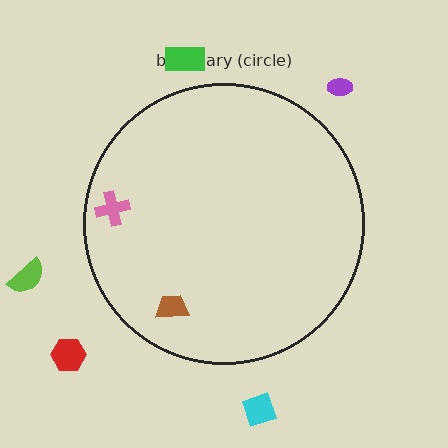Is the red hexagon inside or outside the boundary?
Outside.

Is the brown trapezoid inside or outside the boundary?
Inside.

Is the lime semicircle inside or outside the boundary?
Outside.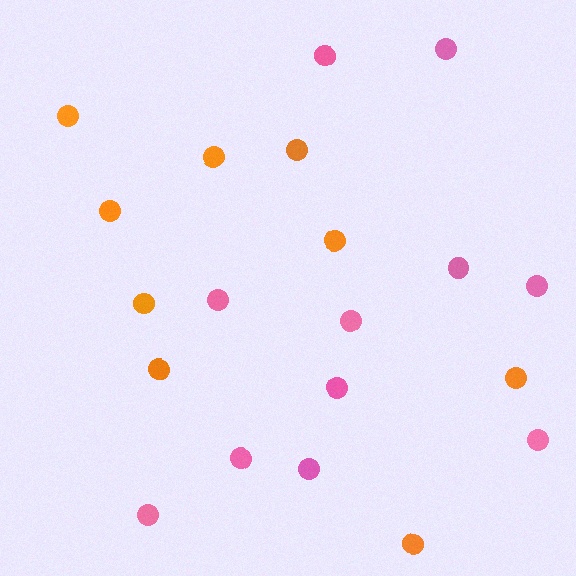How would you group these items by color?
There are 2 groups: one group of orange circles (9) and one group of pink circles (11).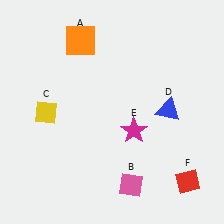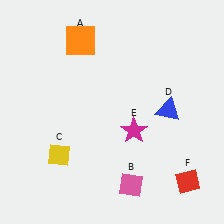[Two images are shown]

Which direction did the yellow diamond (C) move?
The yellow diamond (C) moved down.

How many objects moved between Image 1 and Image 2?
1 object moved between the two images.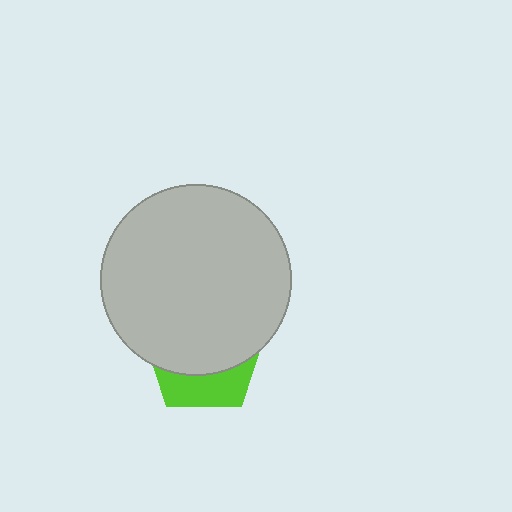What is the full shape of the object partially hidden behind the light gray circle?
The partially hidden object is a lime pentagon.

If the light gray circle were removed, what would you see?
You would see the complete lime pentagon.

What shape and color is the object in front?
The object in front is a light gray circle.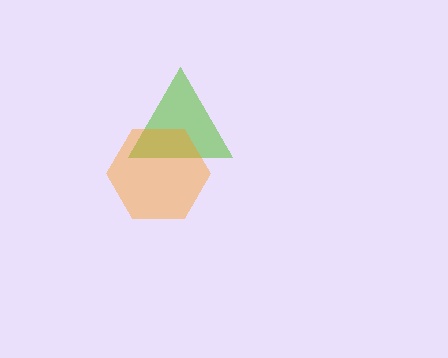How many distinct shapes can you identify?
There are 2 distinct shapes: a lime triangle, an orange hexagon.